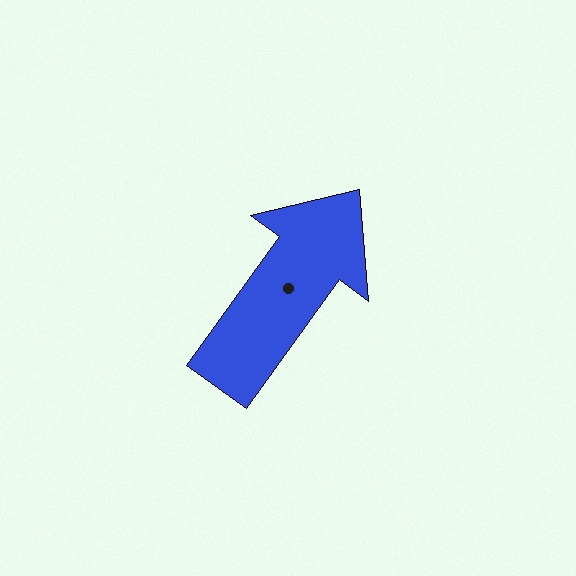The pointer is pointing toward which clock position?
Roughly 1 o'clock.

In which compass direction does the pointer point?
Northeast.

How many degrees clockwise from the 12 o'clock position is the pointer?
Approximately 36 degrees.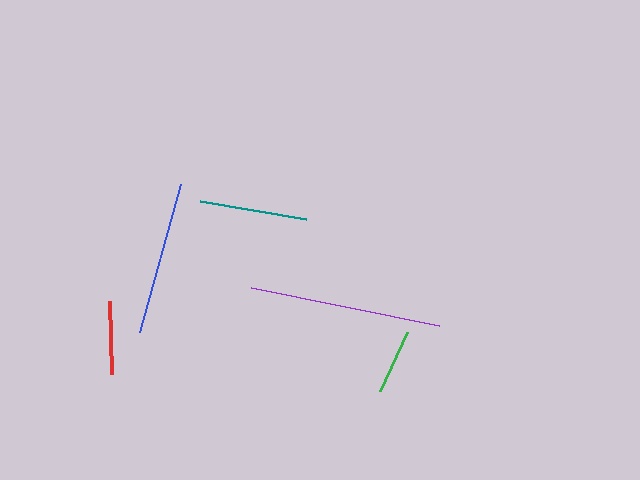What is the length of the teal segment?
The teal segment is approximately 107 pixels long.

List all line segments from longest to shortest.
From longest to shortest: purple, blue, teal, red, green.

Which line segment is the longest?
The purple line is the longest at approximately 192 pixels.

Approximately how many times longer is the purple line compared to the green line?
The purple line is approximately 3.0 times the length of the green line.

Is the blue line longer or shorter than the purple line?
The purple line is longer than the blue line.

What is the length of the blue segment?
The blue segment is approximately 154 pixels long.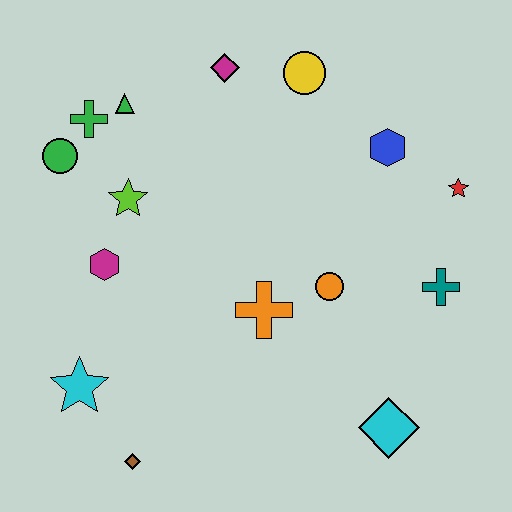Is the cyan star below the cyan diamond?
No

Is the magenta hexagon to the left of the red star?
Yes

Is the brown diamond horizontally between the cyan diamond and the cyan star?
Yes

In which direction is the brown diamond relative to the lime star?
The brown diamond is below the lime star.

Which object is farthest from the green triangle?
The cyan diamond is farthest from the green triangle.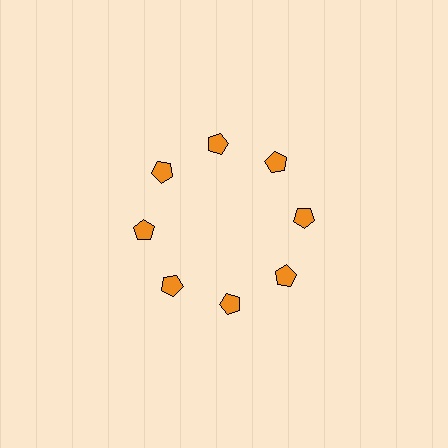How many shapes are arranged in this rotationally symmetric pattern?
There are 8 shapes, arranged in 8 groups of 1.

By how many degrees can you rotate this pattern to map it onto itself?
The pattern maps onto itself every 45 degrees of rotation.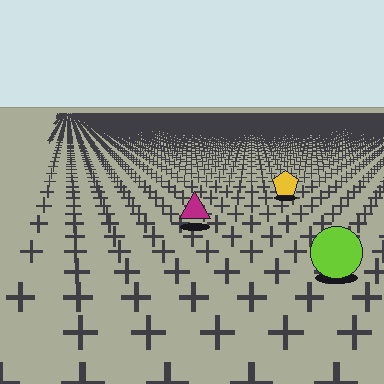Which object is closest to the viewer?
The lime circle is closest. The texture marks near it are larger and more spread out.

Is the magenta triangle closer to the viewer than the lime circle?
No. The lime circle is closer — you can tell from the texture gradient: the ground texture is coarser near it.